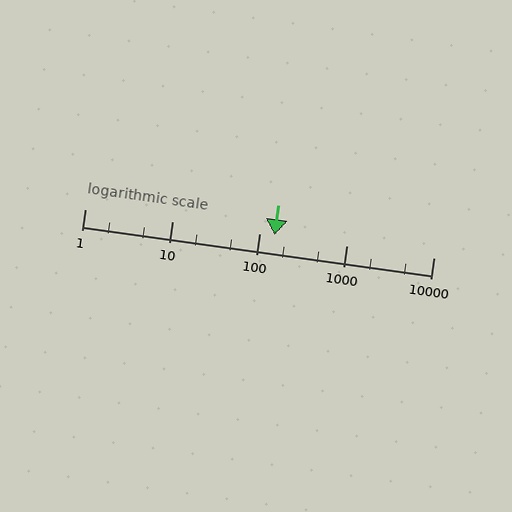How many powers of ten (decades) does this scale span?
The scale spans 4 decades, from 1 to 10000.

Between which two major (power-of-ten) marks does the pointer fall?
The pointer is between 100 and 1000.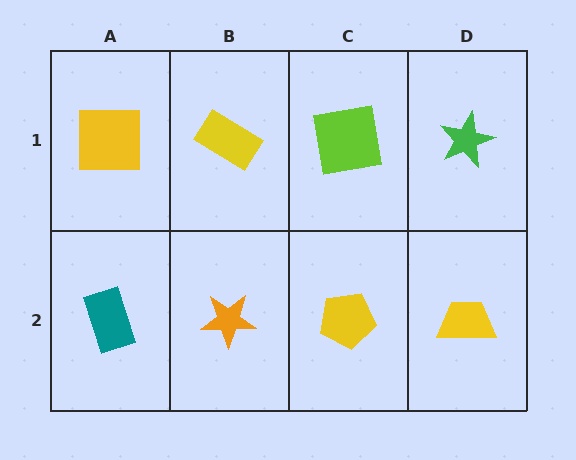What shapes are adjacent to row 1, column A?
A teal rectangle (row 2, column A), a yellow rectangle (row 1, column B).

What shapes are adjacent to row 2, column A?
A yellow square (row 1, column A), an orange star (row 2, column B).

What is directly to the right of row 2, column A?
An orange star.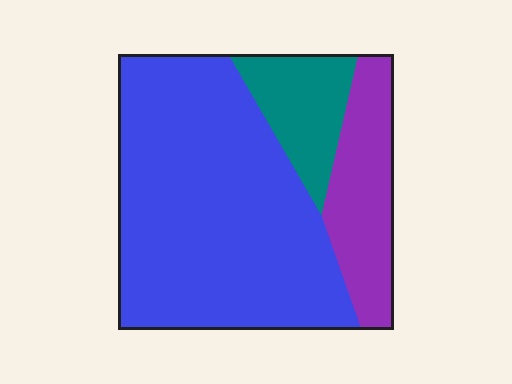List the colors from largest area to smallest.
From largest to smallest: blue, purple, teal.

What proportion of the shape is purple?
Purple takes up less than a quarter of the shape.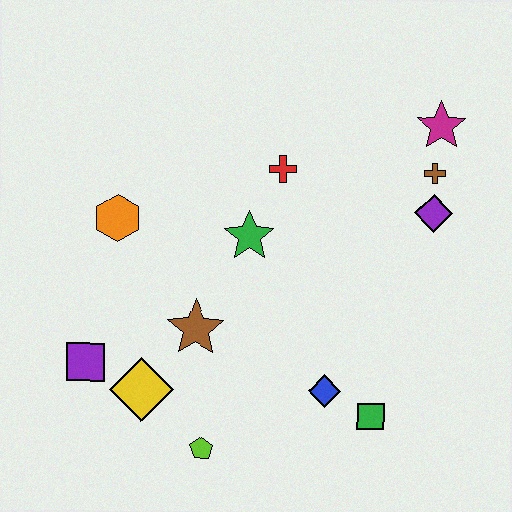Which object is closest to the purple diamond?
The brown cross is closest to the purple diamond.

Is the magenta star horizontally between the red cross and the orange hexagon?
No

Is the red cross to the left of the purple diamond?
Yes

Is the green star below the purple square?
No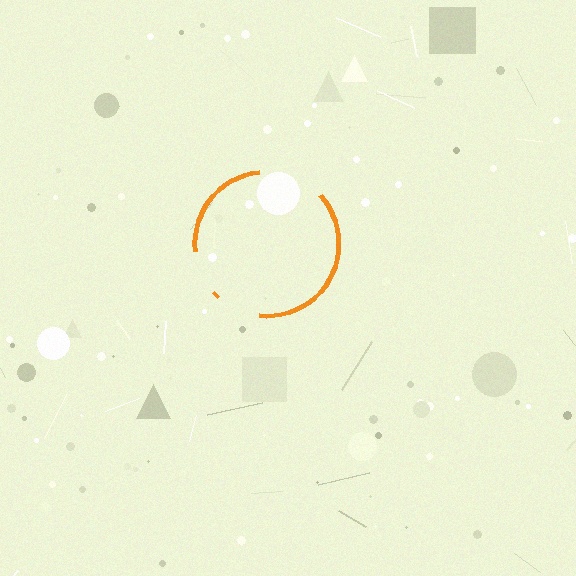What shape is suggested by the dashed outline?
The dashed outline suggests a circle.